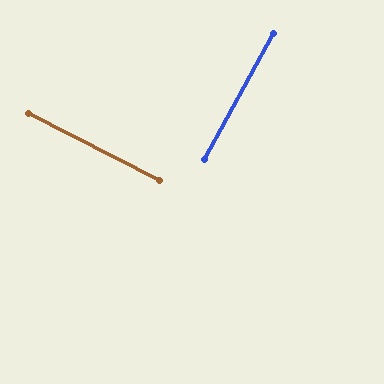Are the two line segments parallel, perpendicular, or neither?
Perpendicular — they meet at approximately 89°.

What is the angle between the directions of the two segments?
Approximately 89 degrees.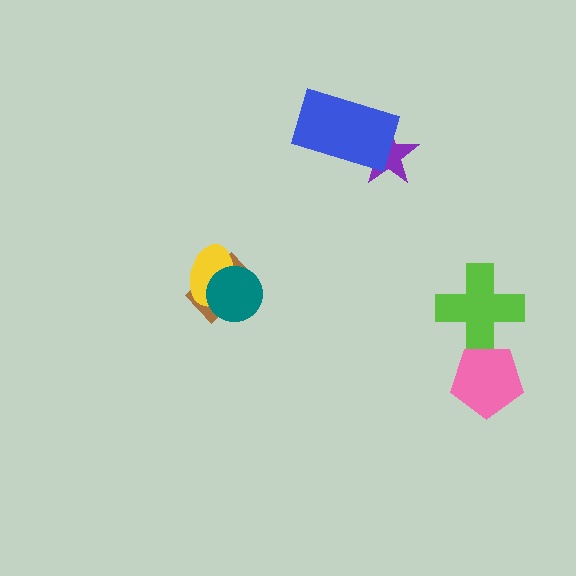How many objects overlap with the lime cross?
1 object overlaps with the lime cross.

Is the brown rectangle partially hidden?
Yes, it is partially covered by another shape.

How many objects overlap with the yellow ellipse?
2 objects overlap with the yellow ellipse.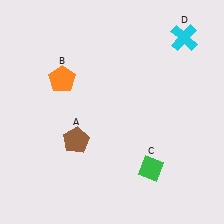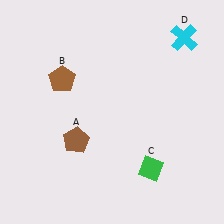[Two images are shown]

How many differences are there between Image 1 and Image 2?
There is 1 difference between the two images.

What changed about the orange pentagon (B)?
In Image 1, B is orange. In Image 2, it changed to brown.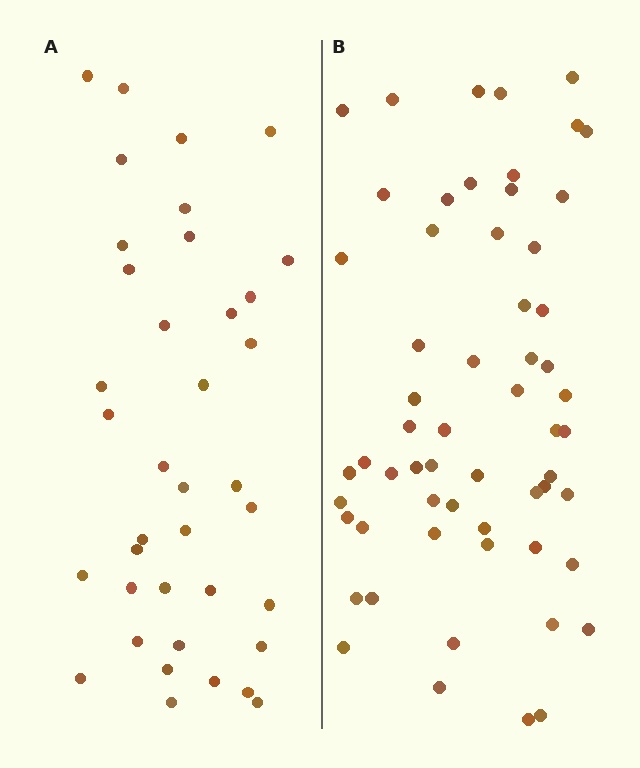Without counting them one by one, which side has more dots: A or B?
Region B (the right region) has more dots.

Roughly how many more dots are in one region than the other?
Region B has approximately 20 more dots than region A.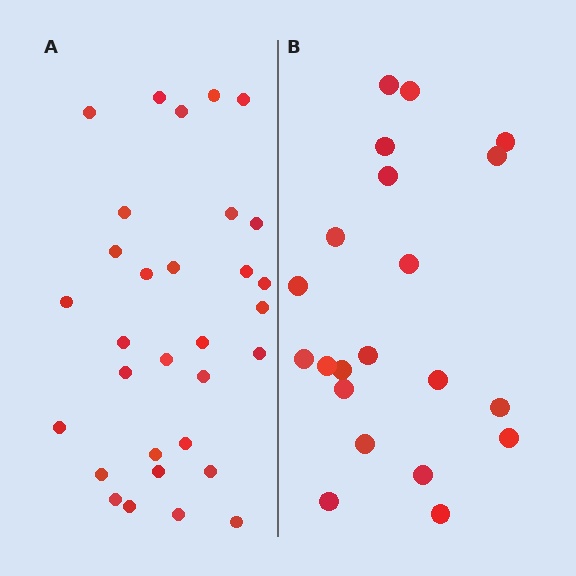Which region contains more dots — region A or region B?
Region A (the left region) has more dots.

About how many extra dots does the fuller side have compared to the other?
Region A has roughly 10 or so more dots than region B.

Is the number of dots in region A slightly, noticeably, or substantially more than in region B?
Region A has substantially more. The ratio is roughly 1.5 to 1.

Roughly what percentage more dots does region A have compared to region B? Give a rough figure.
About 50% more.